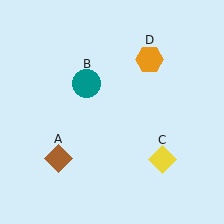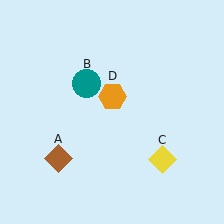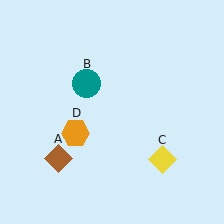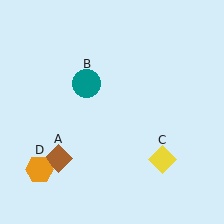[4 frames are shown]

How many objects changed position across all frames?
1 object changed position: orange hexagon (object D).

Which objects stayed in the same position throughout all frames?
Brown diamond (object A) and teal circle (object B) and yellow diamond (object C) remained stationary.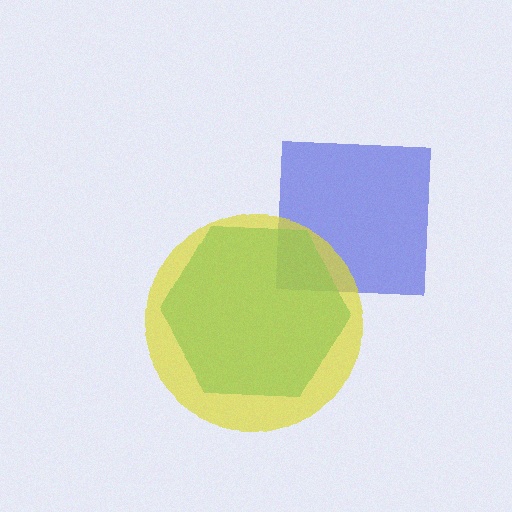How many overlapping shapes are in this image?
There are 3 overlapping shapes in the image.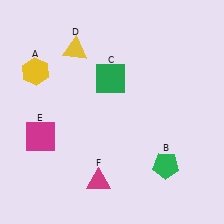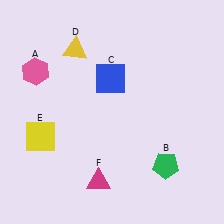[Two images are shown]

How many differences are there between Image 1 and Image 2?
There are 3 differences between the two images.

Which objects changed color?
A changed from yellow to pink. C changed from green to blue. E changed from magenta to yellow.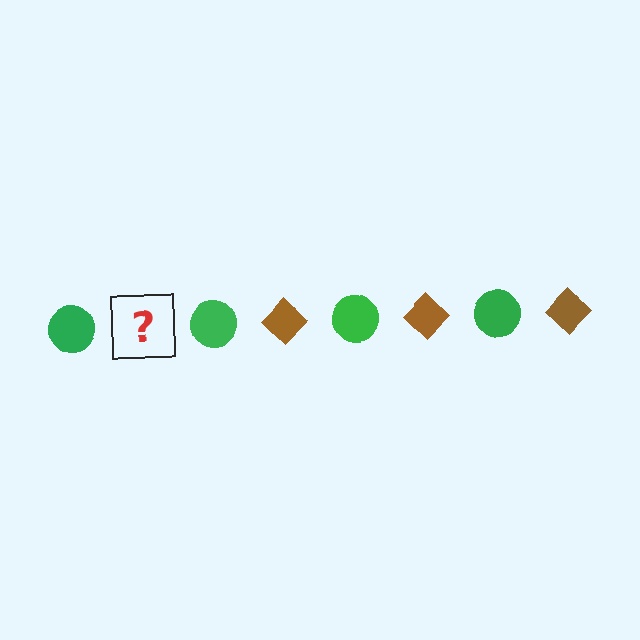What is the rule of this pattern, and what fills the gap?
The rule is that the pattern alternates between green circle and brown diamond. The gap should be filled with a brown diamond.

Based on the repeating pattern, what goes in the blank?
The blank should be a brown diamond.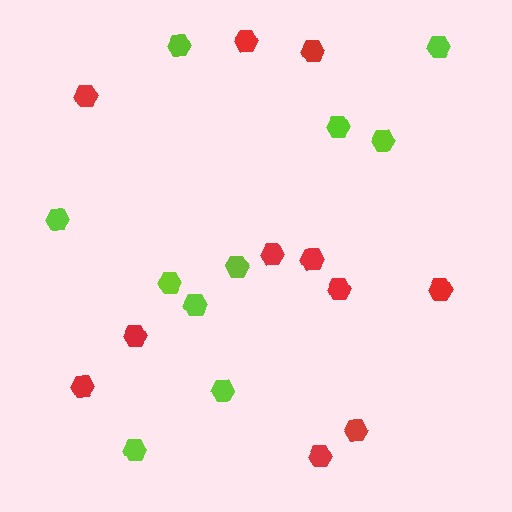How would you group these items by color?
There are 2 groups: one group of lime hexagons (10) and one group of red hexagons (11).